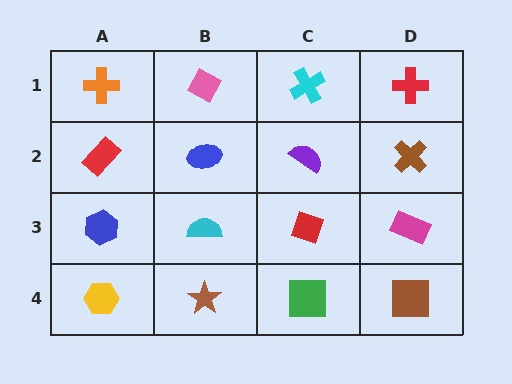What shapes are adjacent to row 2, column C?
A cyan cross (row 1, column C), a red diamond (row 3, column C), a blue ellipse (row 2, column B), a brown cross (row 2, column D).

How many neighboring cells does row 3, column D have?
3.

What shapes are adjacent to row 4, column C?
A red diamond (row 3, column C), a brown star (row 4, column B), a brown square (row 4, column D).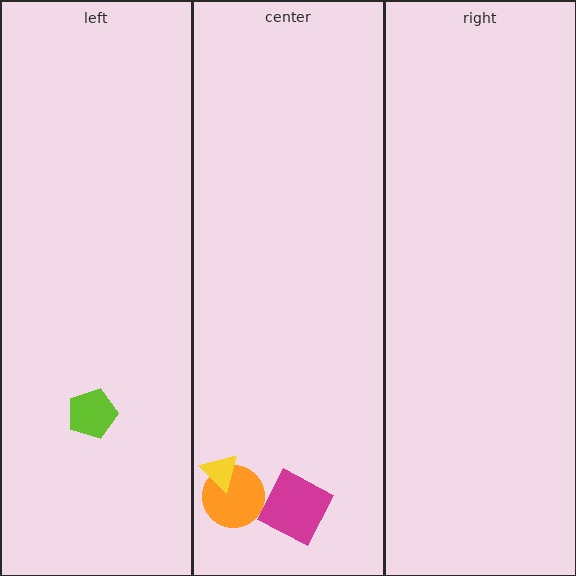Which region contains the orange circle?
The center region.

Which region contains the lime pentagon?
The left region.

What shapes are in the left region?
The lime pentagon.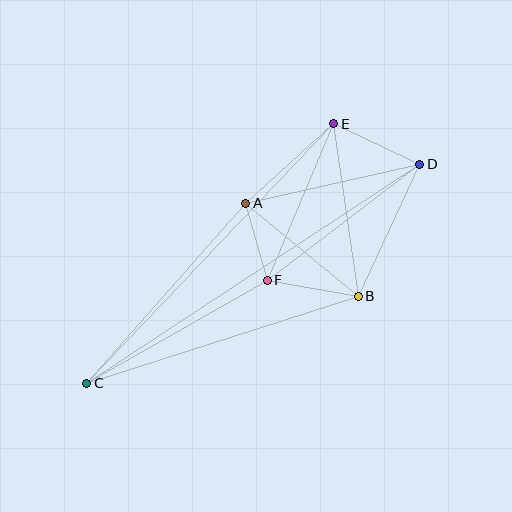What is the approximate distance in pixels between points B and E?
The distance between B and E is approximately 174 pixels.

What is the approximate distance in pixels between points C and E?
The distance between C and E is approximately 358 pixels.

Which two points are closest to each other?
Points A and F are closest to each other.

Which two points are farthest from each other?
Points C and D are farthest from each other.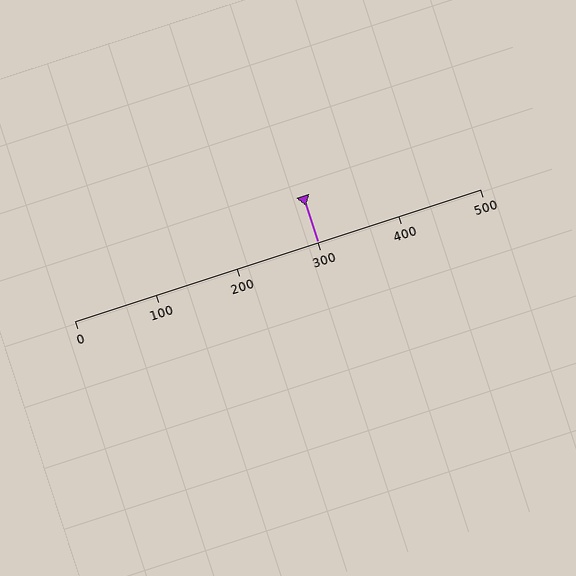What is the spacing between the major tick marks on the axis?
The major ticks are spaced 100 apart.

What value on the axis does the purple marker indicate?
The marker indicates approximately 300.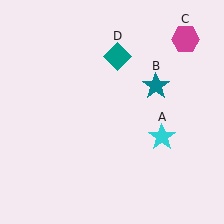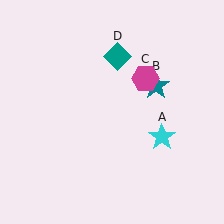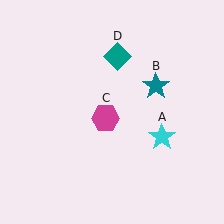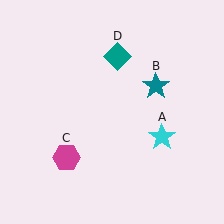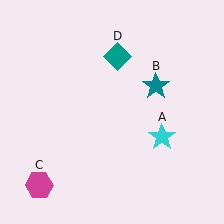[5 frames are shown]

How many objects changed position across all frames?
1 object changed position: magenta hexagon (object C).